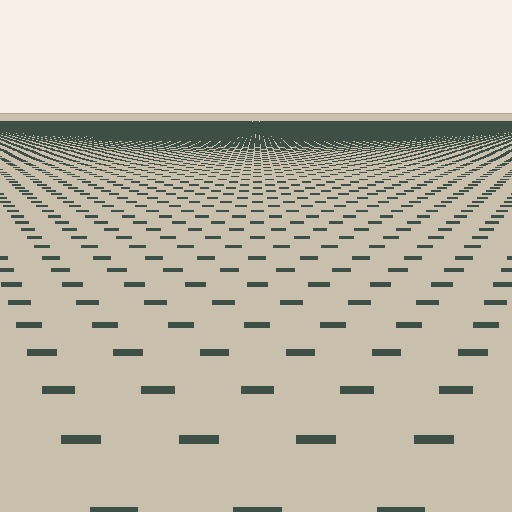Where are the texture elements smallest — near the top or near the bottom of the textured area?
Near the top.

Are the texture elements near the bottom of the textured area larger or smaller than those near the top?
Larger. Near the bottom, elements are closer to the viewer and appear at a bigger on-screen size.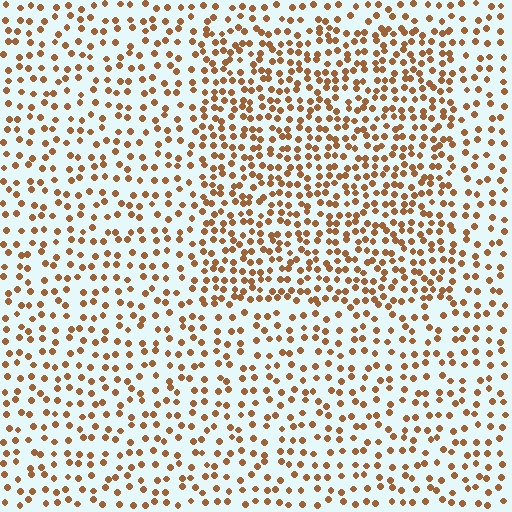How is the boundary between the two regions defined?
The boundary is defined by a change in element density (approximately 1.7x ratio). All elements are the same color, size, and shape.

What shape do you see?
I see a rectangle.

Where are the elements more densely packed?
The elements are more densely packed inside the rectangle boundary.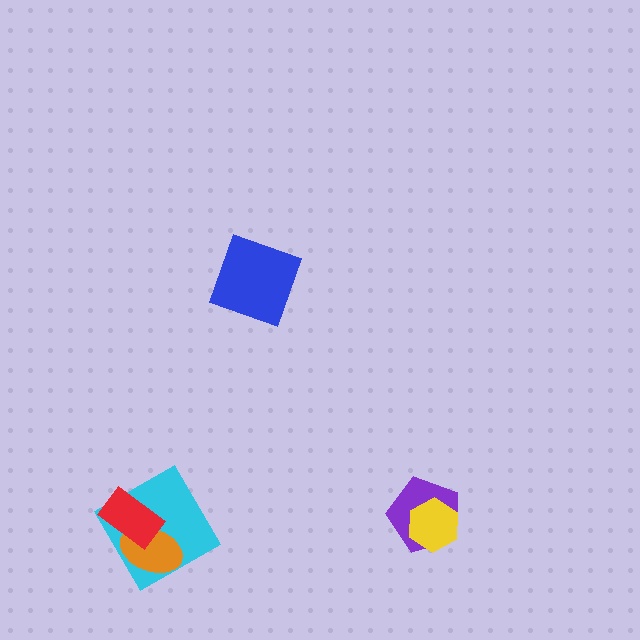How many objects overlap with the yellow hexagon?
1 object overlaps with the yellow hexagon.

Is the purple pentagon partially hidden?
Yes, it is partially covered by another shape.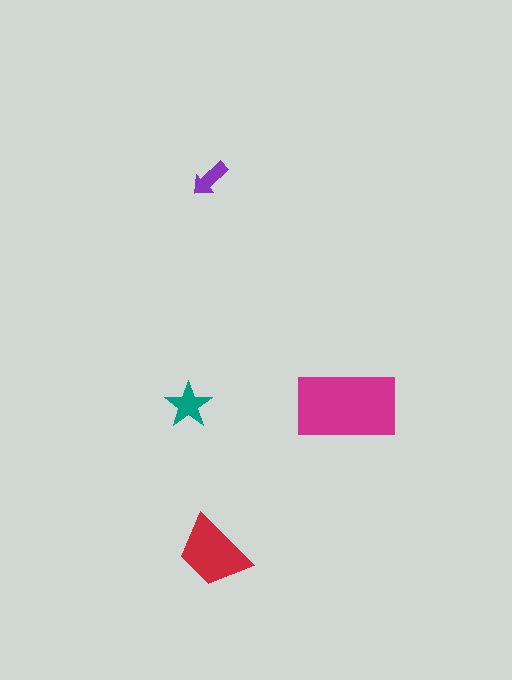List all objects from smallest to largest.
The purple arrow, the teal star, the red trapezoid, the magenta rectangle.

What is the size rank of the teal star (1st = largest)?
3rd.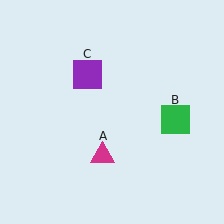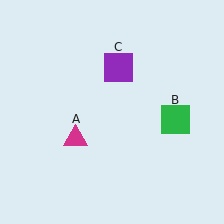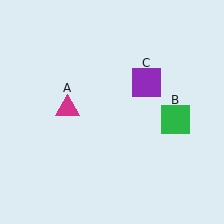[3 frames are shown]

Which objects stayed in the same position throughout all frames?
Green square (object B) remained stationary.